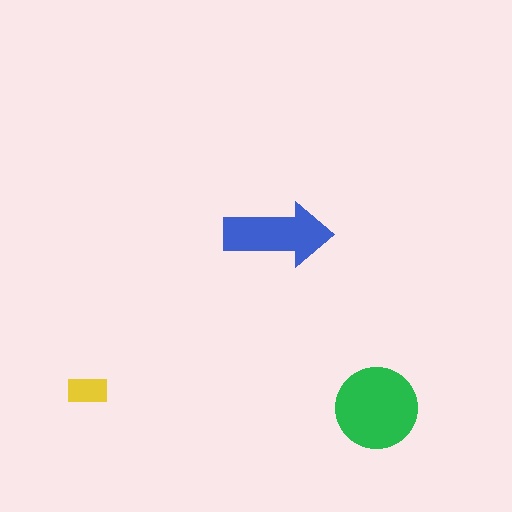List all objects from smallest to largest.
The yellow rectangle, the blue arrow, the green circle.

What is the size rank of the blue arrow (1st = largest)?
2nd.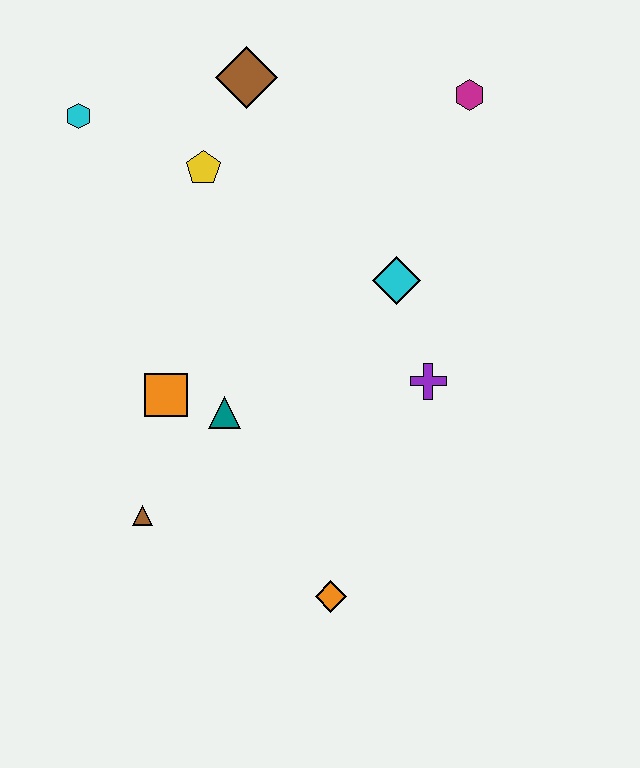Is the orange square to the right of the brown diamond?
No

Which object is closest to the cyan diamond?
The purple cross is closest to the cyan diamond.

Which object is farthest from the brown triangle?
The magenta hexagon is farthest from the brown triangle.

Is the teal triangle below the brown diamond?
Yes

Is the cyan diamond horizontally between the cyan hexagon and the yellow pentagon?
No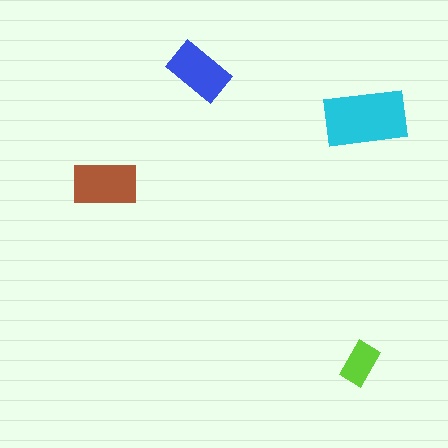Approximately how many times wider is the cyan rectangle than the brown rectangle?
About 1.5 times wider.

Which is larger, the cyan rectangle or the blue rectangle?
The cyan one.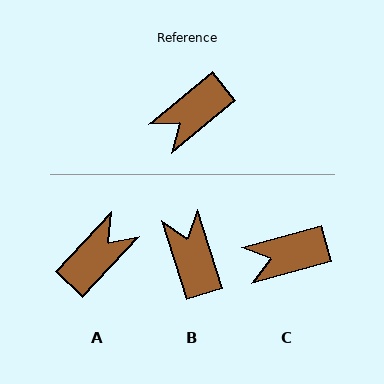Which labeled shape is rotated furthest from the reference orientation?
A, about 173 degrees away.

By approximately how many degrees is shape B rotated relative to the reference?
Approximately 112 degrees clockwise.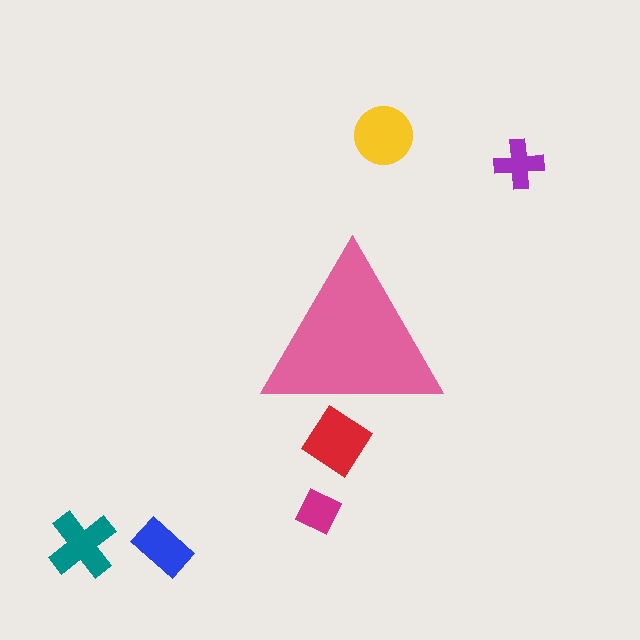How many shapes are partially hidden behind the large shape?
1 shape is partially hidden.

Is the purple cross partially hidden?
No, the purple cross is fully visible.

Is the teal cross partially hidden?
No, the teal cross is fully visible.